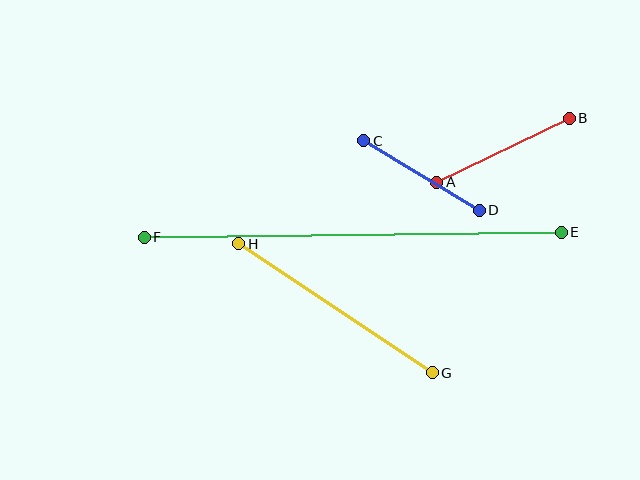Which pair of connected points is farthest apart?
Points E and F are farthest apart.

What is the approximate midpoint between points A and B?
The midpoint is at approximately (503, 150) pixels.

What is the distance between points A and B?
The distance is approximately 147 pixels.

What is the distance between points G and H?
The distance is approximately 233 pixels.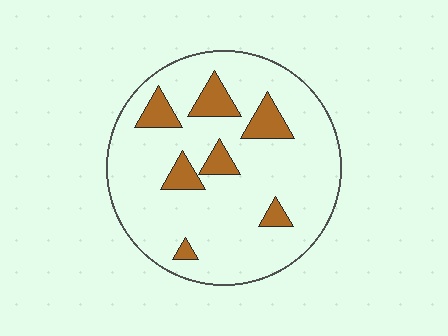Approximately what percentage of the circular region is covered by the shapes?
Approximately 15%.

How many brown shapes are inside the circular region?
7.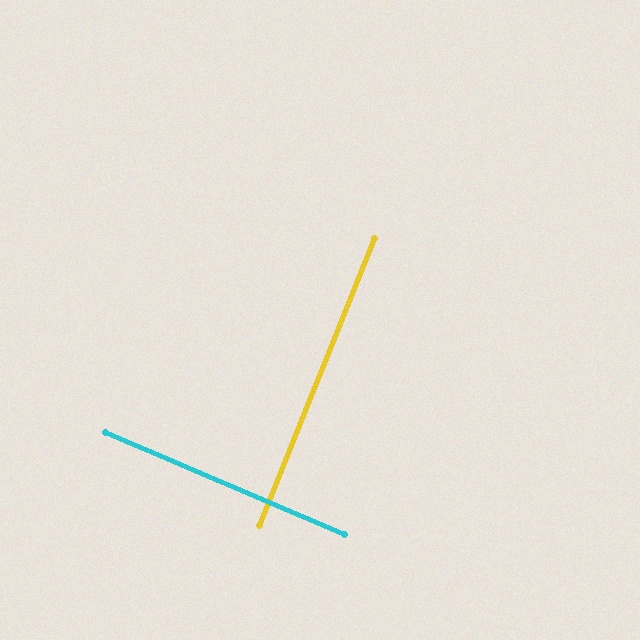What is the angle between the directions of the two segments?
Approximately 89 degrees.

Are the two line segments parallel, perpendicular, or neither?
Perpendicular — they meet at approximately 89°.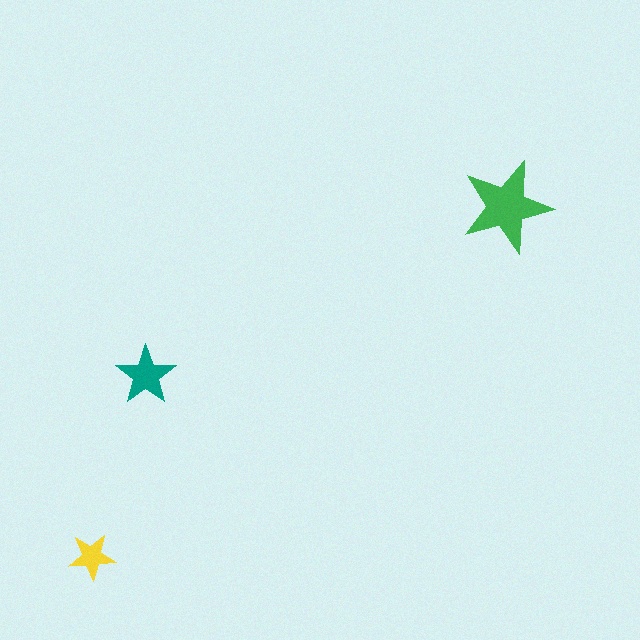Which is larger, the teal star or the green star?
The green one.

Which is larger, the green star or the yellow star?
The green one.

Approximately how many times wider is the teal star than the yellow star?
About 1.5 times wider.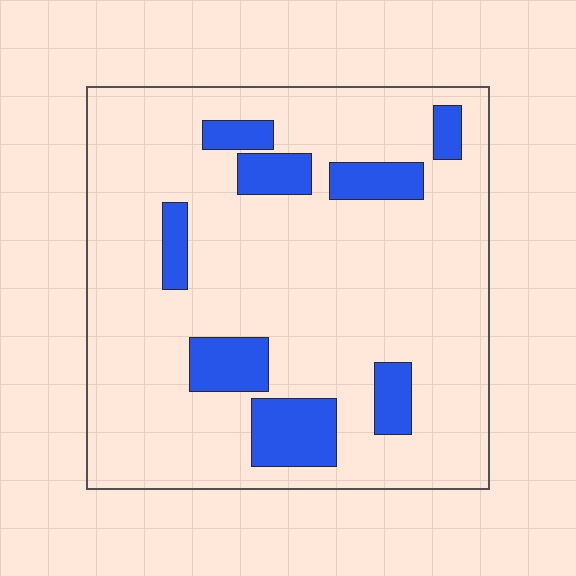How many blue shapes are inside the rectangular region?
8.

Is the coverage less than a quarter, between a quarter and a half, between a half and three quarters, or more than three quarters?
Less than a quarter.